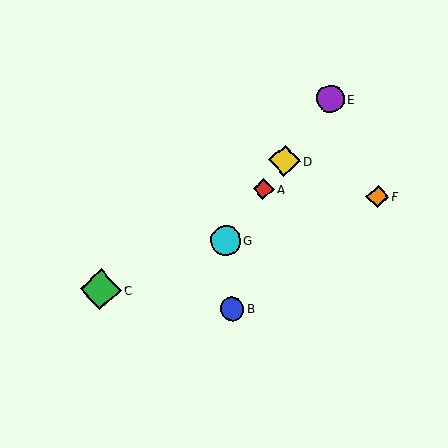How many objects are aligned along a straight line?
4 objects (A, D, E, G) are aligned along a straight line.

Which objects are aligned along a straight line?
Objects A, D, E, G are aligned along a straight line.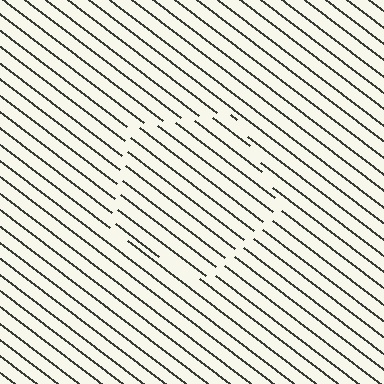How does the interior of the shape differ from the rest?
The interior of the shape contains the same grating, shifted by half a period — the contour is defined by the phase discontinuity where line-ends from the inner and outer gratings abut.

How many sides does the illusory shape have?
5 sides — the line-ends trace a pentagon.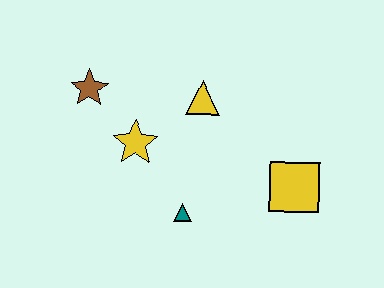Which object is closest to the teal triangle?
The yellow star is closest to the teal triangle.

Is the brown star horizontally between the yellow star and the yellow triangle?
No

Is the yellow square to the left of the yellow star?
No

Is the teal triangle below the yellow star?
Yes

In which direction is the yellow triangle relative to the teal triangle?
The yellow triangle is above the teal triangle.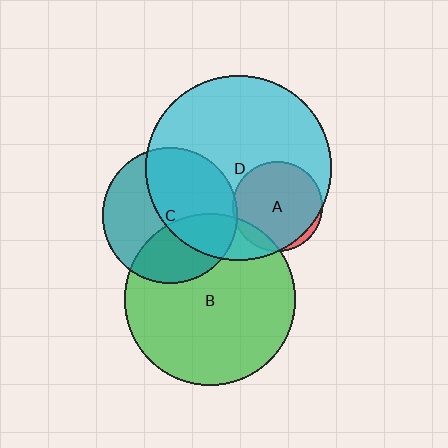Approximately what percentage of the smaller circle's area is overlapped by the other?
Approximately 95%.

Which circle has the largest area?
Circle D (cyan).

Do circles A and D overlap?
Yes.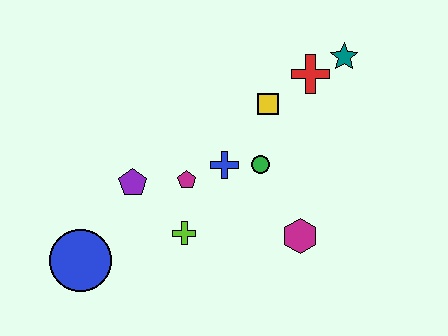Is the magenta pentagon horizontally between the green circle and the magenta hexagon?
No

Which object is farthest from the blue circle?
The teal star is farthest from the blue circle.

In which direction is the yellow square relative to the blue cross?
The yellow square is above the blue cross.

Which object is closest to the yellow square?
The red cross is closest to the yellow square.